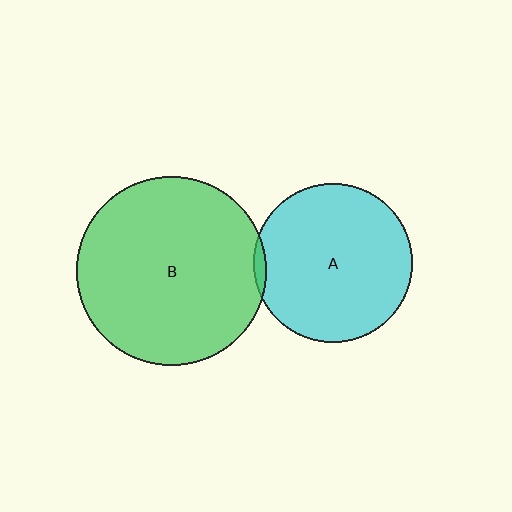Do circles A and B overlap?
Yes.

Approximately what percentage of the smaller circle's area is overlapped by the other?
Approximately 5%.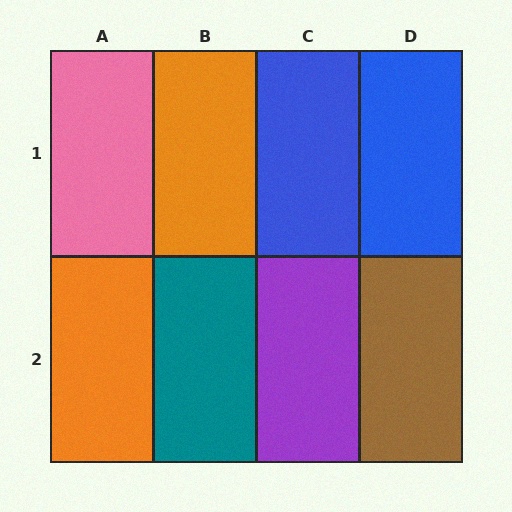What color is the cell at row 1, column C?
Blue.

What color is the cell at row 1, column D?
Blue.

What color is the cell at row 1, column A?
Pink.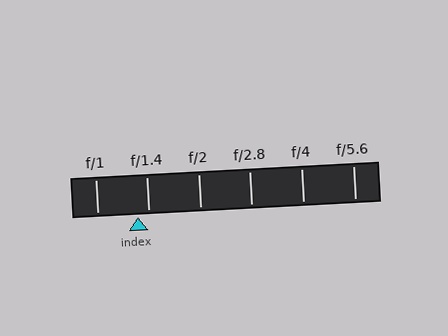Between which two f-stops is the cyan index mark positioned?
The index mark is between f/1 and f/1.4.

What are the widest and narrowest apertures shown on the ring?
The widest aperture shown is f/1 and the narrowest is f/5.6.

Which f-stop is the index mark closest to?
The index mark is closest to f/1.4.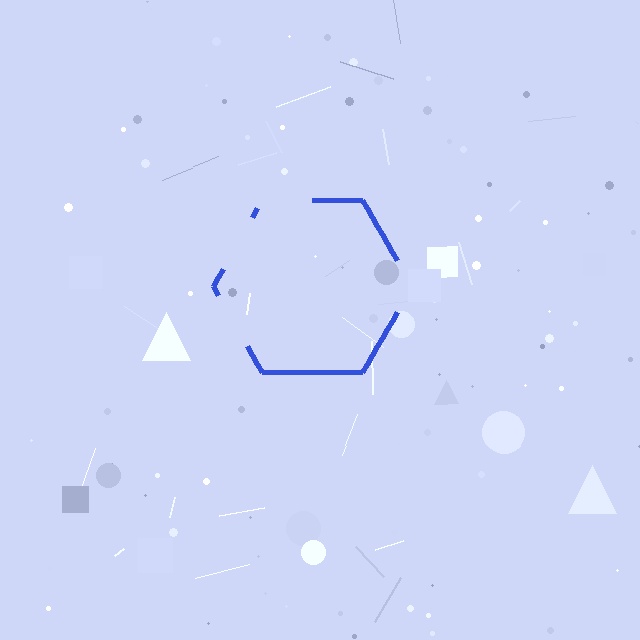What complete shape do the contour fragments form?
The contour fragments form a hexagon.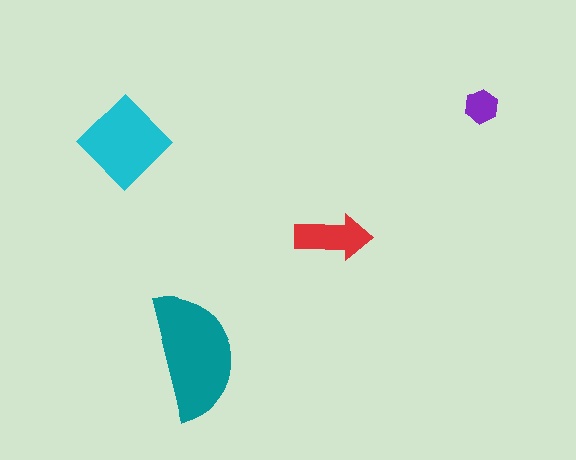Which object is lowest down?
The teal semicircle is bottommost.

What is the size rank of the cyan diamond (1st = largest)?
2nd.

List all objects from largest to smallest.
The teal semicircle, the cyan diamond, the red arrow, the purple hexagon.